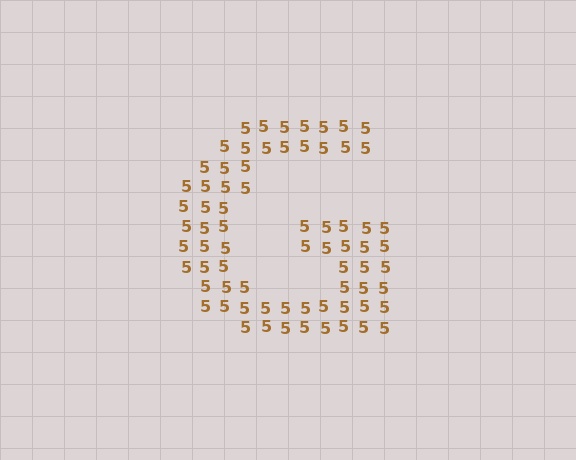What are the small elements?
The small elements are digit 5's.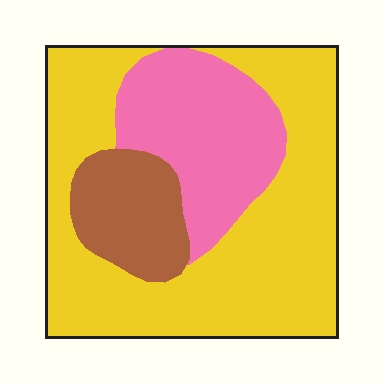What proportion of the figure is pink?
Pink takes up between a sixth and a third of the figure.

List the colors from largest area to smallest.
From largest to smallest: yellow, pink, brown.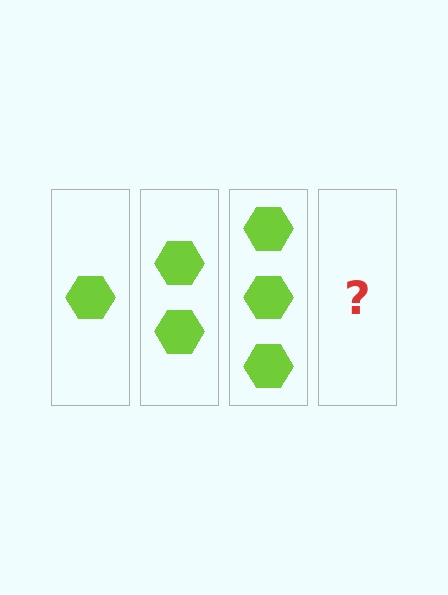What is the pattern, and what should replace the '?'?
The pattern is that each step adds one more hexagon. The '?' should be 4 hexagons.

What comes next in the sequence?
The next element should be 4 hexagons.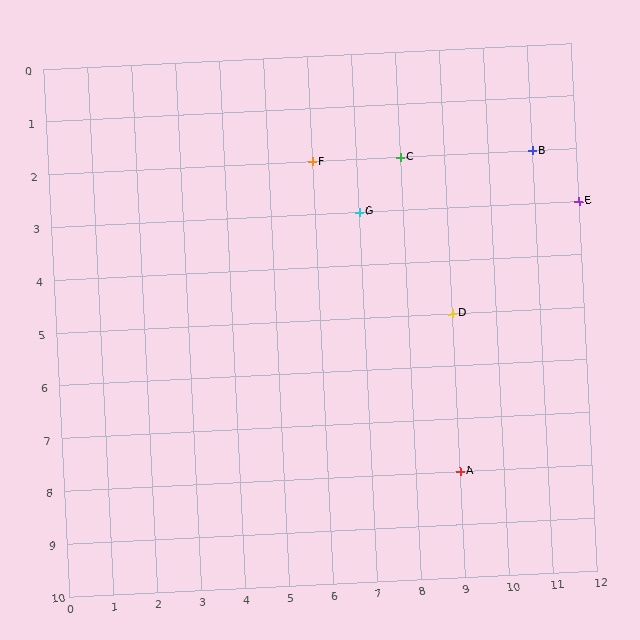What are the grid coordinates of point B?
Point B is at grid coordinates (11, 2).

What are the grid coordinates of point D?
Point D is at grid coordinates (9, 5).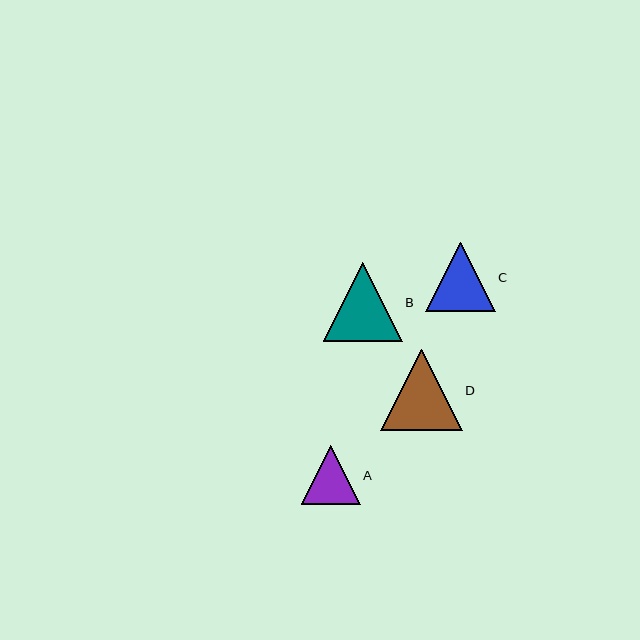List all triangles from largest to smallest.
From largest to smallest: D, B, C, A.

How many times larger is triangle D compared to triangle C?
Triangle D is approximately 1.2 times the size of triangle C.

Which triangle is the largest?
Triangle D is the largest with a size of approximately 81 pixels.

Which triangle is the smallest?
Triangle A is the smallest with a size of approximately 59 pixels.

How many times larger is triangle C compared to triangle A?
Triangle C is approximately 1.2 times the size of triangle A.